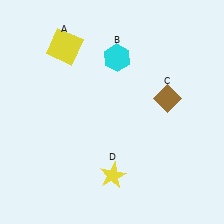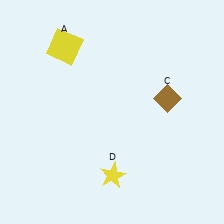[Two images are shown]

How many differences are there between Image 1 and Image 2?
There is 1 difference between the two images.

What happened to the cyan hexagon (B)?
The cyan hexagon (B) was removed in Image 2. It was in the top-right area of Image 1.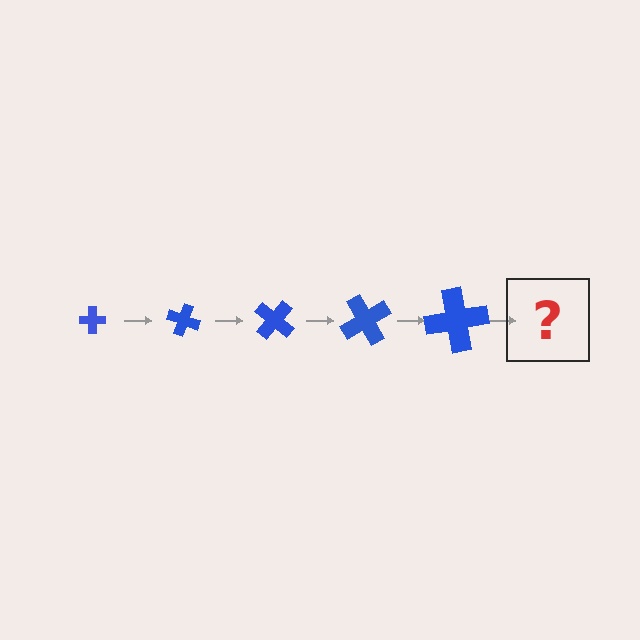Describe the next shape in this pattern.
It should be a cross, larger than the previous one and rotated 100 degrees from the start.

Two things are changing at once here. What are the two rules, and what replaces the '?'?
The two rules are that the cross grows larger each step and it rotates 20 degrees each step. The '?' should be a cross, larger than the previous one and rotated 100 degrees from the start.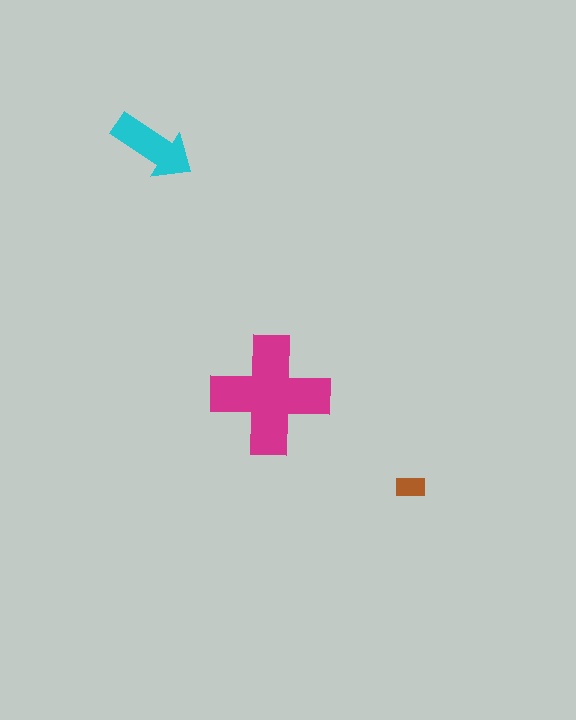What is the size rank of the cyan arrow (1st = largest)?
2nd.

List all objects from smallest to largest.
The brown rectangle, the cyan arrow, the magenta cross.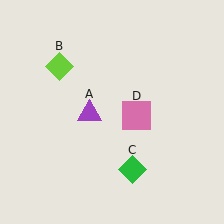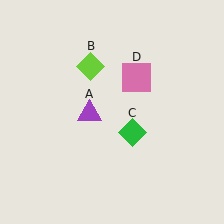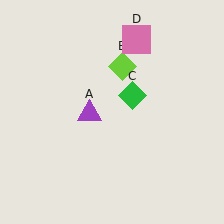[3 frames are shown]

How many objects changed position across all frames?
3 objects changed position: lime diamond (object B), green diamond (object C), pink square (object D).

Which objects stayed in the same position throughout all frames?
Purple triangle (object A) remained stationary.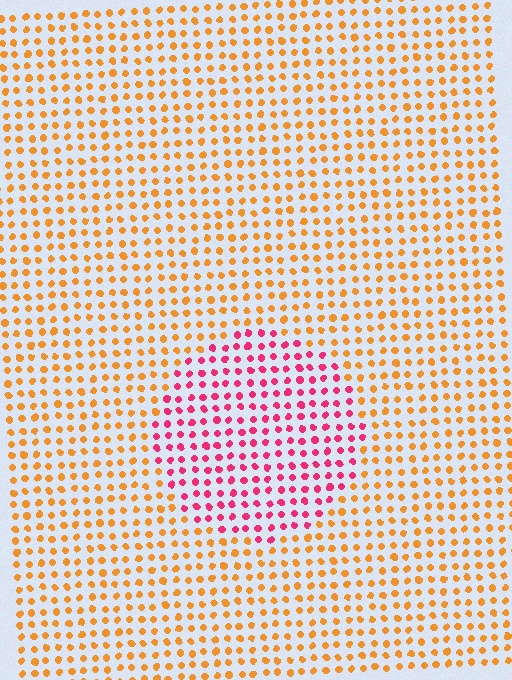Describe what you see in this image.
The image is filled with small orange elements in a uniform arrangement. A circle-shaped region is visible where the elements are tinted to a slightly different hue, forming a subtle color boundary.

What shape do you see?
I see a circle.